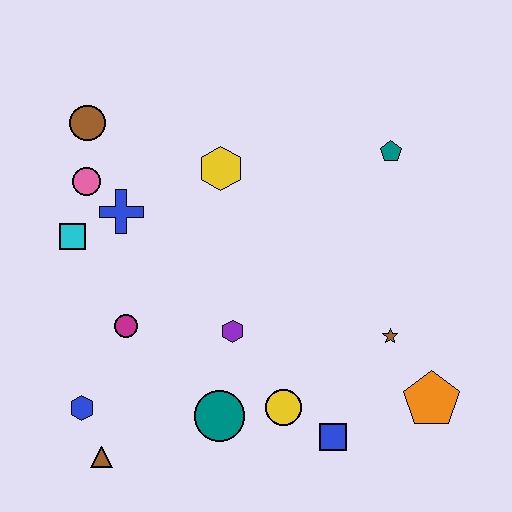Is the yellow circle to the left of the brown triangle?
No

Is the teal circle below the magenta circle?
Yes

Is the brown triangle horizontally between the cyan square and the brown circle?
No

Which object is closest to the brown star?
The orange pentagon is closest to the brown star.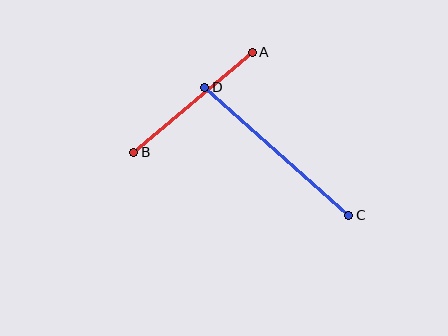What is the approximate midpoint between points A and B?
The midpoint is at approximately (193, 102) pixels.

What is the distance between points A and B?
The distance is approximately 155 pixels.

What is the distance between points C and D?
The distance is approximately 193 pixels.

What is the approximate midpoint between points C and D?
The midpoint is at approximately (277, 151) pixels.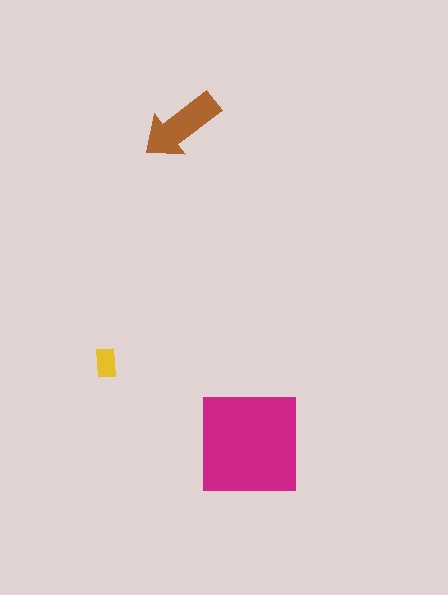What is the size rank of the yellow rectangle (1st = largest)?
3rd.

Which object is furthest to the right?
The magenta square is rightmost.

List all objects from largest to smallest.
The magenta square, the brown arrow, the yellow rectangle.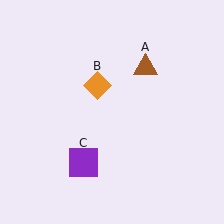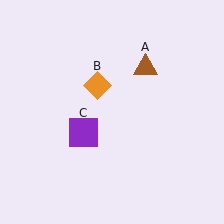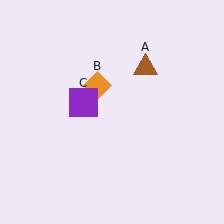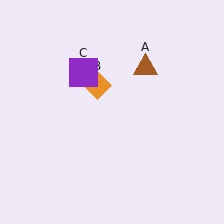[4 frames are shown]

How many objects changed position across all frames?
1 object changed position: purple square (object C).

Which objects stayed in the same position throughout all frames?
Brown triangle (object A) and orange diamond (object B) remained stationary.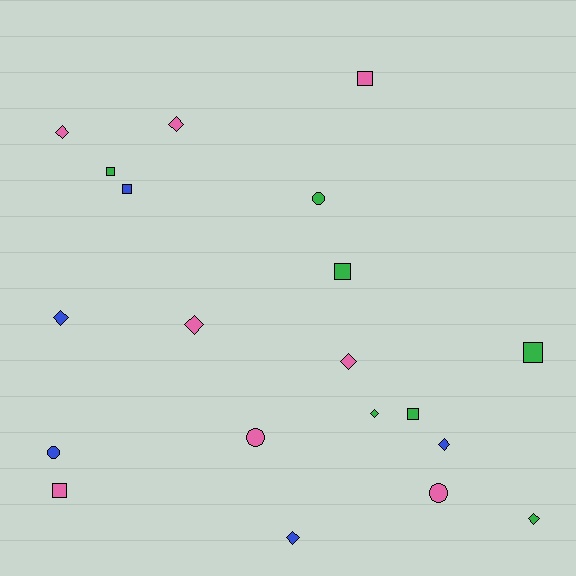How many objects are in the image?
There are 20 objects.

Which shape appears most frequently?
Diamond, with 9 objects.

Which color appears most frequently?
Pink, with 8 objects.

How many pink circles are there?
There are 2 pink circles.